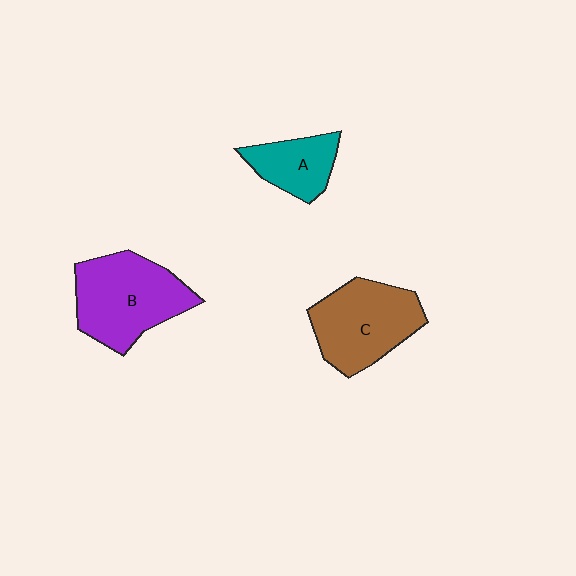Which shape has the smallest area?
Shape A (teal).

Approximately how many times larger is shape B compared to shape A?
Approximately 1.9 times.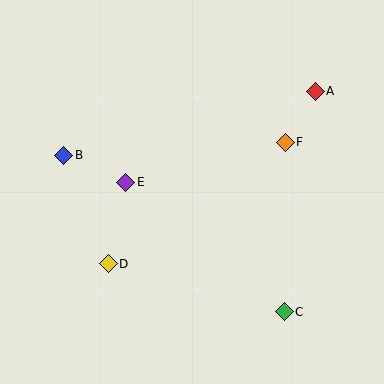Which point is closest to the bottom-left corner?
Point D is closest to the bottom-left corner.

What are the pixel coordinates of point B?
Point B is at (64, 155).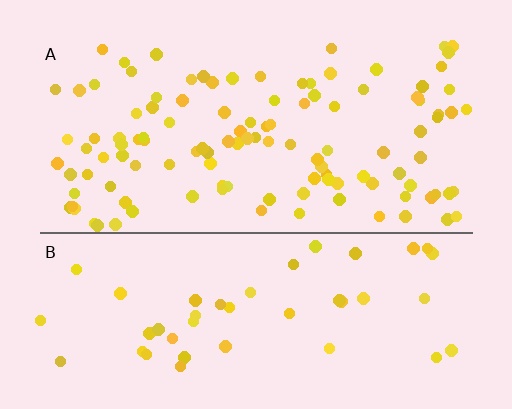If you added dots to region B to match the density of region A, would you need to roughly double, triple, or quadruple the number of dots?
Approximately double.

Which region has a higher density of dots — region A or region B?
A (the top).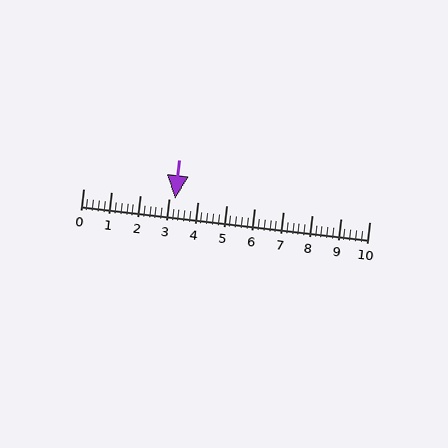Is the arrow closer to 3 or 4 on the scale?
The arrow is closer to 3.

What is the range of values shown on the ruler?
The ruler shows values from 0 to 10.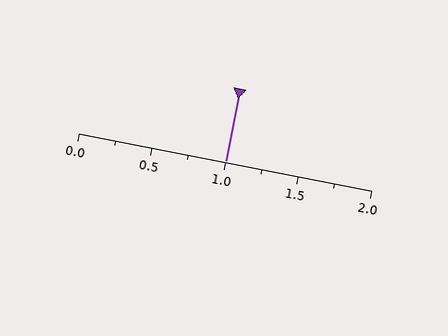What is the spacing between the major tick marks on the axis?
The major ticks are spaced 0.5 apart.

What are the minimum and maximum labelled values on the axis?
The axis runs from 0.0 to 2.0.